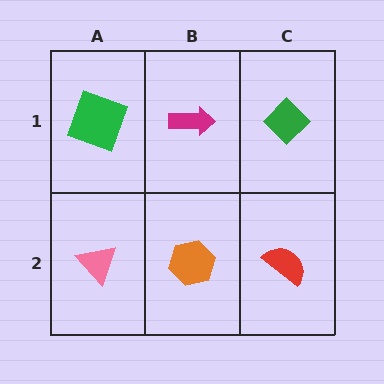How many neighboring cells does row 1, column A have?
2.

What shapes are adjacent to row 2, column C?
A green diamond (row 1, column C), an orange hexagon (row 2, column B).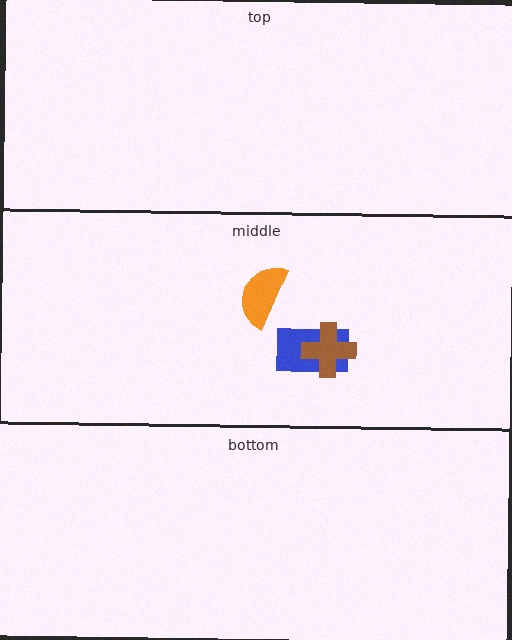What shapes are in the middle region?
The blue rectangle, the orange semicircle, the brown cross.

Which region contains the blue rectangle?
The middle region.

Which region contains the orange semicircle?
The middle region.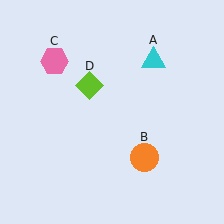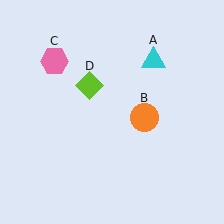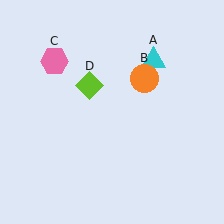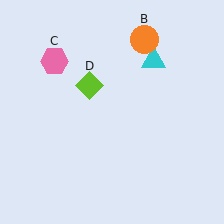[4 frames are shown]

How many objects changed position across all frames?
1 object changed position: orange circle (object B).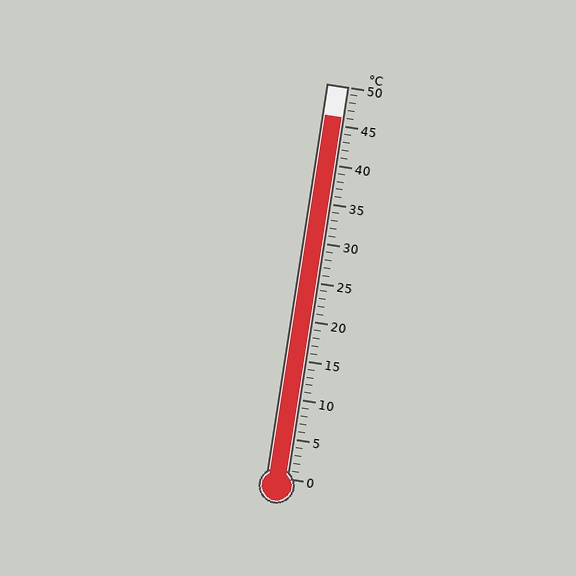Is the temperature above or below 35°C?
The temperature is above 35°C.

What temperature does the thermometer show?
The thermometer shows approximately 46°C.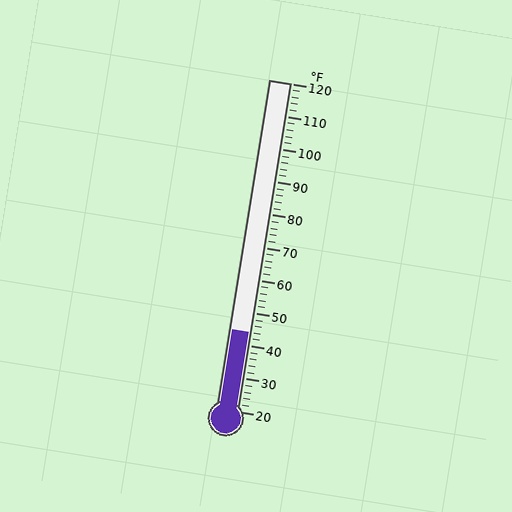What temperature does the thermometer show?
The thermometer shows approximately 44°F.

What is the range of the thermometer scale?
The thermometer scale ranges from 20°F to 120°F.